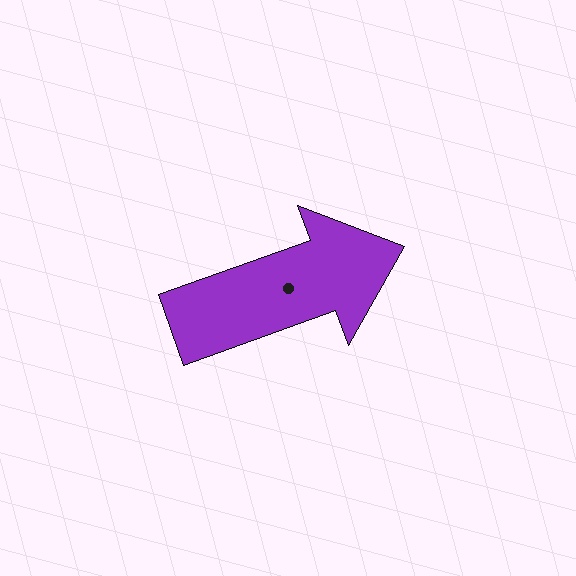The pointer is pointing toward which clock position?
Roughly 2 o'clock.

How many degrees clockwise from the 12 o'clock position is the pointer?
Approximately 70 degrees.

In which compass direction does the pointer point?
East.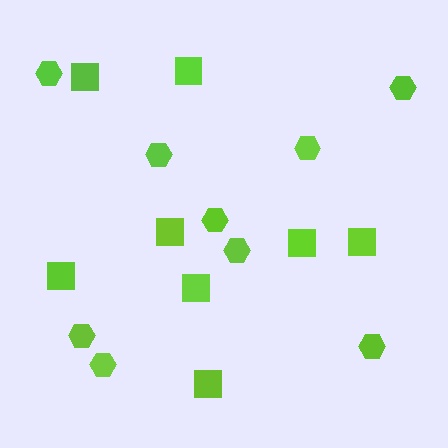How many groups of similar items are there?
There are 2 groups: one group of hexagons (9) and one group of squares (8).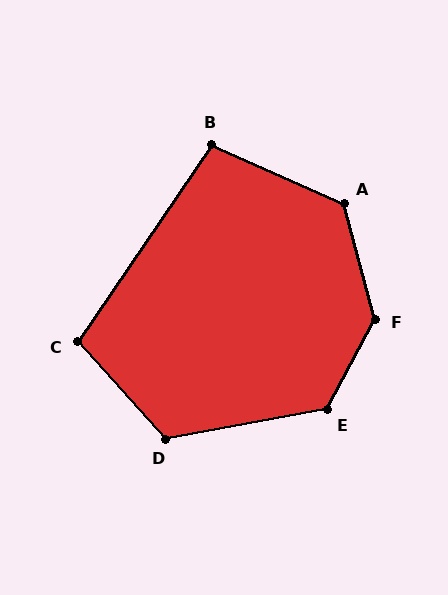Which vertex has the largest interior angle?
F, at approximately 137 degrees.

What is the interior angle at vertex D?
Approximately 122 degrees (obtuse).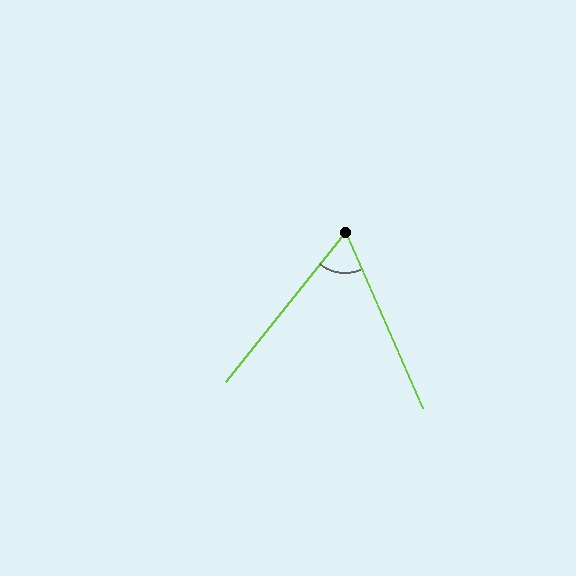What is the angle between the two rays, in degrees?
Approximately 62 degrees.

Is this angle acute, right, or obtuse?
It is acute.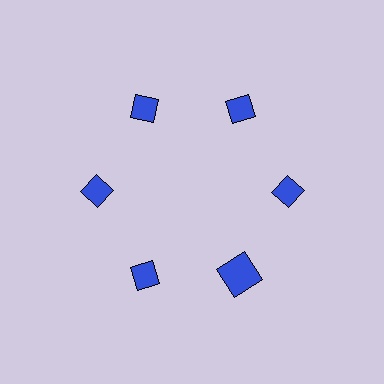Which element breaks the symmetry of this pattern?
The blue square at roughly the 5 o'clock position breaks the symmetry. All other shapes are blue diamonds.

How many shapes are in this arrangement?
There are 6 shapes arranged in a ring pattern.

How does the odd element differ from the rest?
It has a different shape: square instead of diamond.